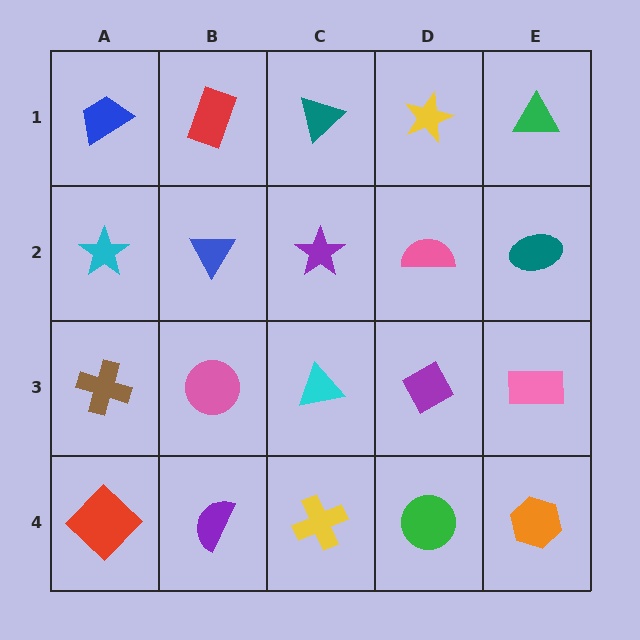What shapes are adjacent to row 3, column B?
A blue triangle (row 2, column B), a purple semicircle (row 4, column B), a brown cross (row 3, column A), a cyan triangle (row 3, column C).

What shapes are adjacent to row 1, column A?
A cyan star (row 2, column A), a red rectangle (row 1, column B).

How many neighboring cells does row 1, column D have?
3.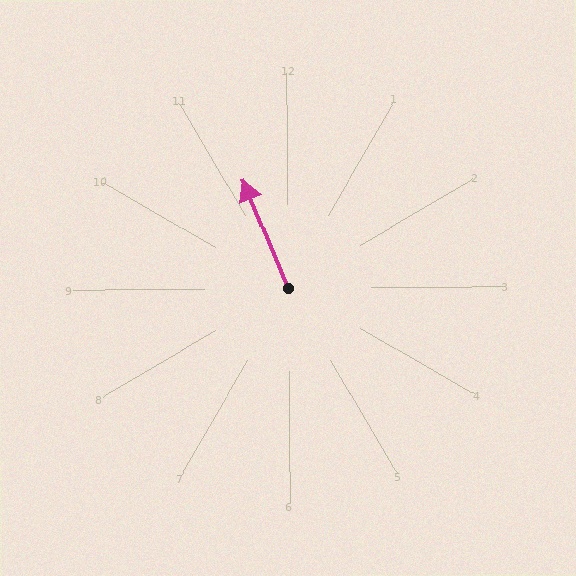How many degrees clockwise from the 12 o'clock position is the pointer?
Approximately 338 degrees.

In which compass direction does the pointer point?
North.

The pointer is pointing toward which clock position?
Roughly 11 o'clock.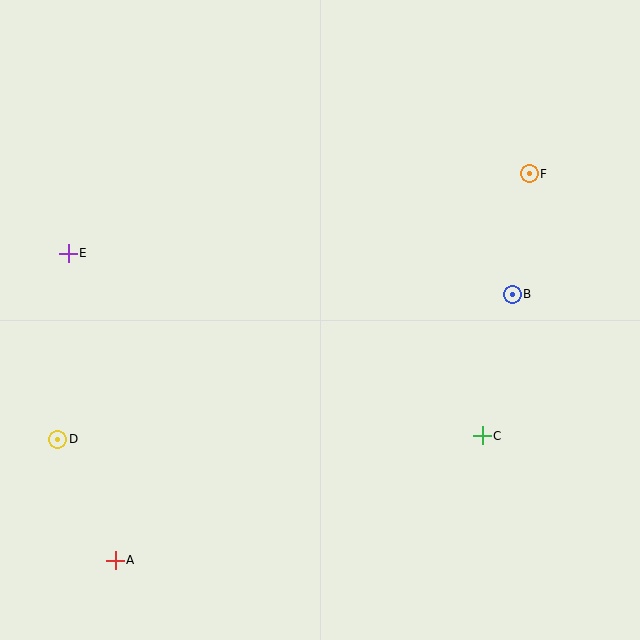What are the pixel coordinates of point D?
Point D is at (58, 439).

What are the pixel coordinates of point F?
Point F is at (529, 174).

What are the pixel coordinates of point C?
Point C is at (482, 436).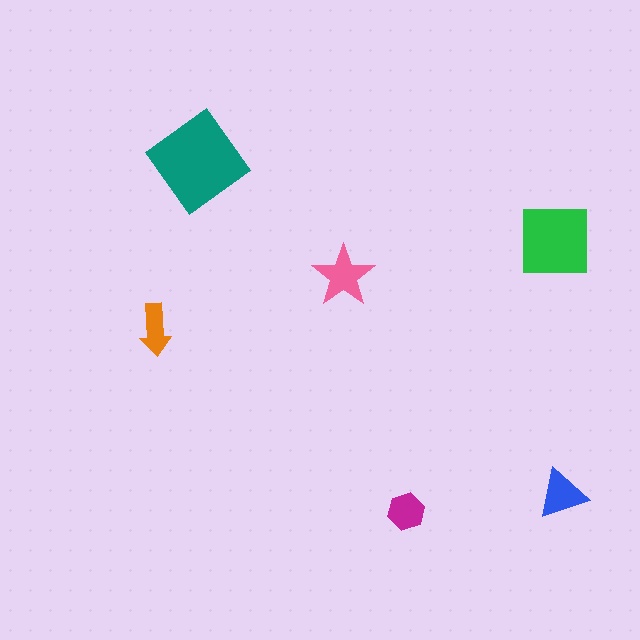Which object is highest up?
The teal diamond is topmost.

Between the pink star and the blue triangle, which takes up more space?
The pink star.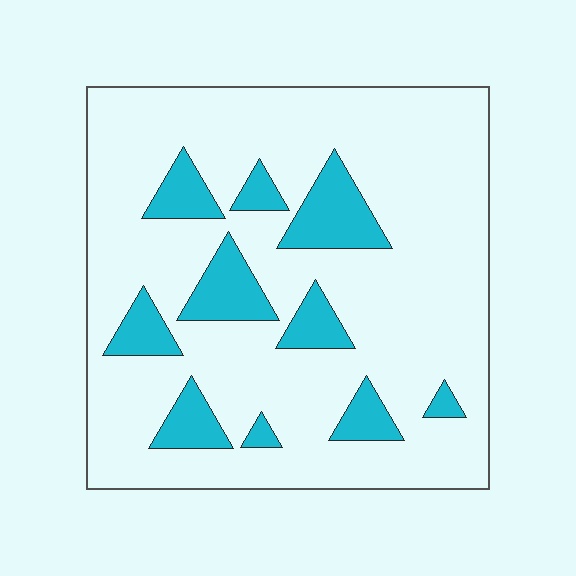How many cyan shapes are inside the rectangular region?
10.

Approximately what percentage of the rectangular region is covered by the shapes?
Approximately 20%.